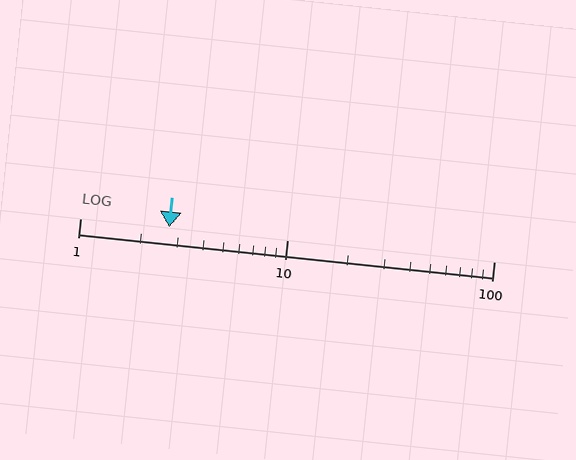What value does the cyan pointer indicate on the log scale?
The pointer indicates approximately 2.7.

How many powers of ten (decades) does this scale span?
The scale spans 2 decades, from 1 to 100.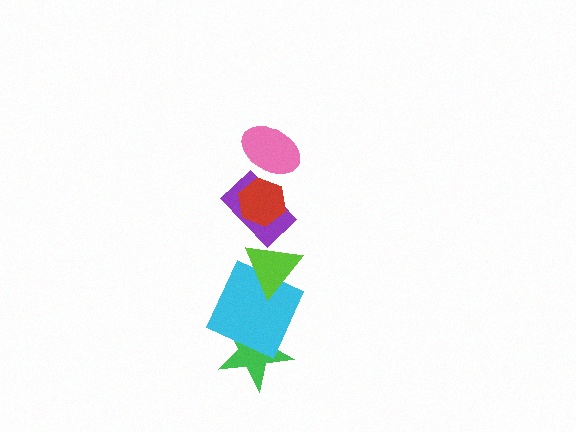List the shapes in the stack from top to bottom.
From top to bottom: the pink ellipse, the red hexagon, the purple rectangle, the lime triangle, the cyan square, the green star.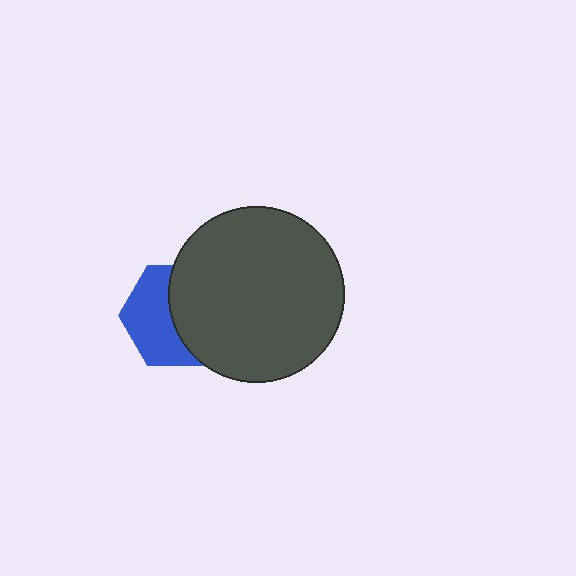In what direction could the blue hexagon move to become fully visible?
The blue hexagon could move left. That would shift it out from behind the dark gray circle entirely.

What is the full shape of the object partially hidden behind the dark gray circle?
The partially hidden object is a blue hexagon.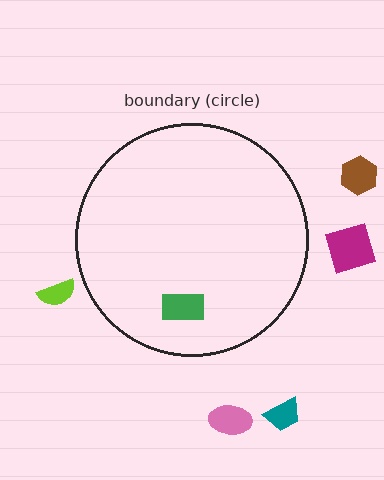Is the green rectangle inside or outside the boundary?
Inside.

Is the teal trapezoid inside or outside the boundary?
Outside.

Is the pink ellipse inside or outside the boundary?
Outside.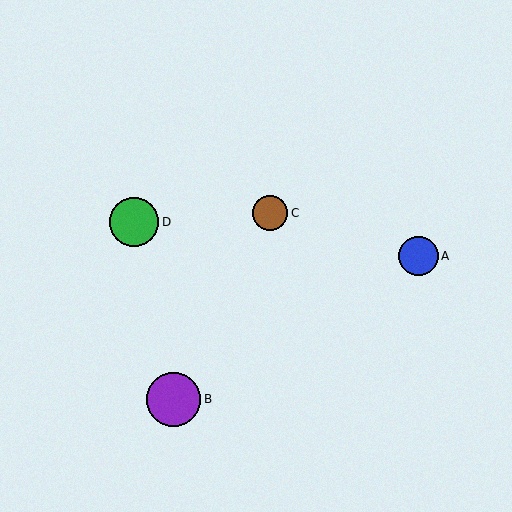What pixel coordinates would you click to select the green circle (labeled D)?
Click at (134, 222) to select the green circle D.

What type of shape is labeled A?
Shape A is a blue circle.